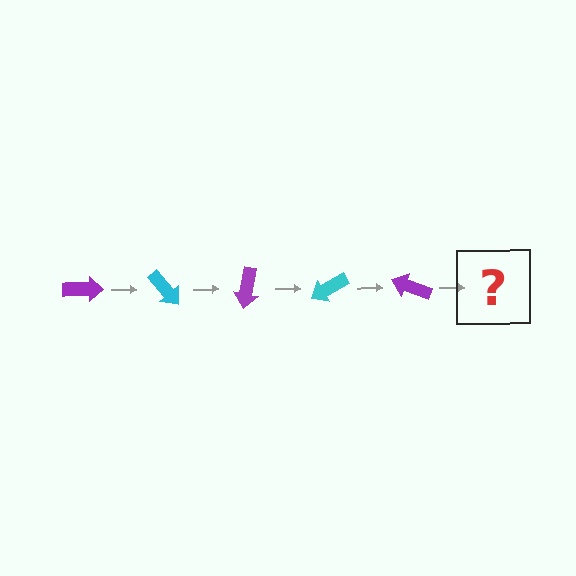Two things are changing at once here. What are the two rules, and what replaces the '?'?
The two rules are that it rotates 50 degrees each step and the color cycles through purple and cyan. The '?' should be a cyan arrow, rotated 250 degrees from the start.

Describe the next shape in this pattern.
It should be a cyan arrow, rotated 250 degrees from the start.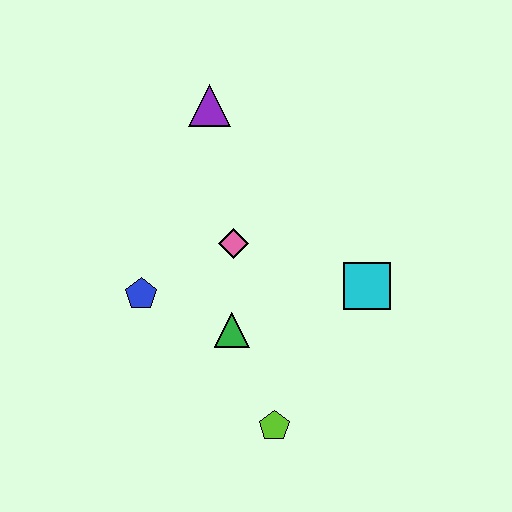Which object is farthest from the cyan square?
The purple triangle is farthest from the cyan square.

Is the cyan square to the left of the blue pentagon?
No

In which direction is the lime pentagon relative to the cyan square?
The lime pentagon is below the cyan square.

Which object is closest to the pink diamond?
The green triangle is closest to the pink diamond.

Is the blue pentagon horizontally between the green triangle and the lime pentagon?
No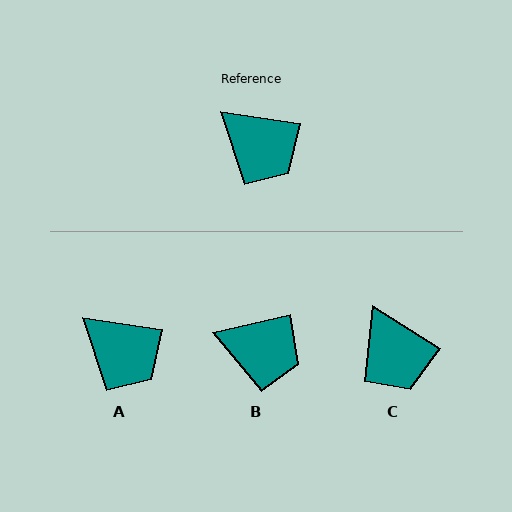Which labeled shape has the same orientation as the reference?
A.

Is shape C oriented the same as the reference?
No, it is off by about 24 degrees.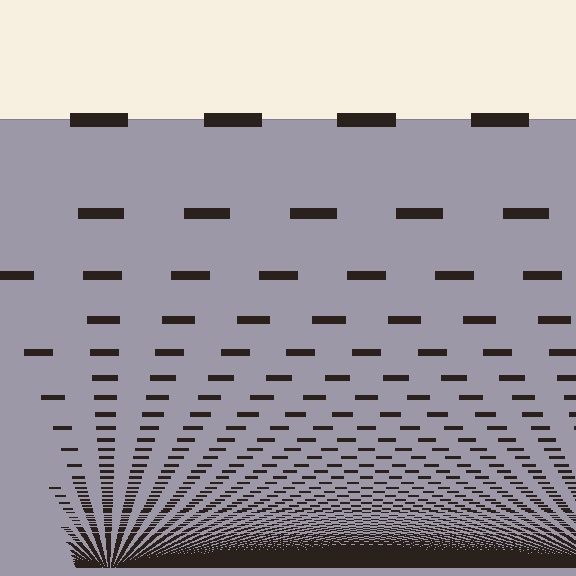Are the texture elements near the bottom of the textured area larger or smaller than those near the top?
Smaller. The gradient is inverted — elements near the bottom are smaller and denser.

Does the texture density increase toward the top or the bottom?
Density increases toward the bottom.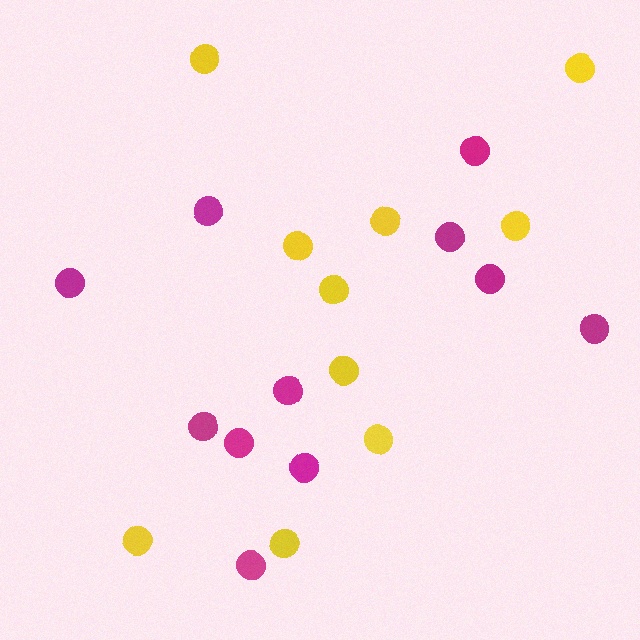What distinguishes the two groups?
There are 2 groups: one group of yellow circles (10) and one group of magenta circles (11).